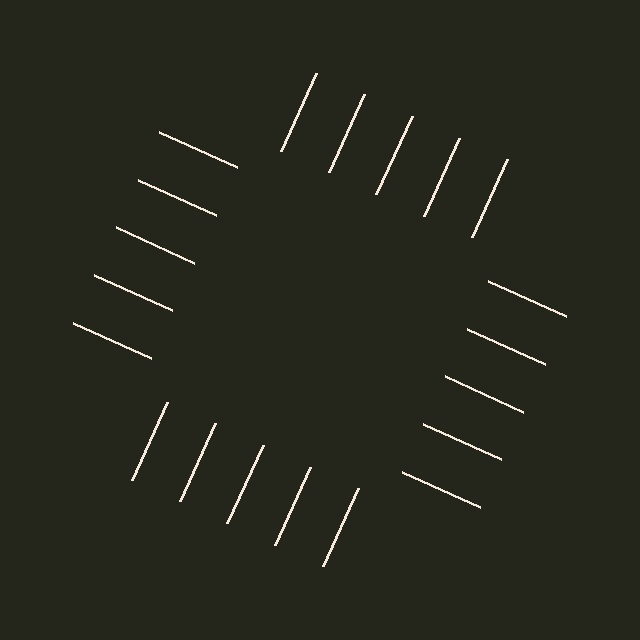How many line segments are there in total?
20 — 5 along each of the 4 edges.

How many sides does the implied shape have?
4 sides — the line-ends trace a square.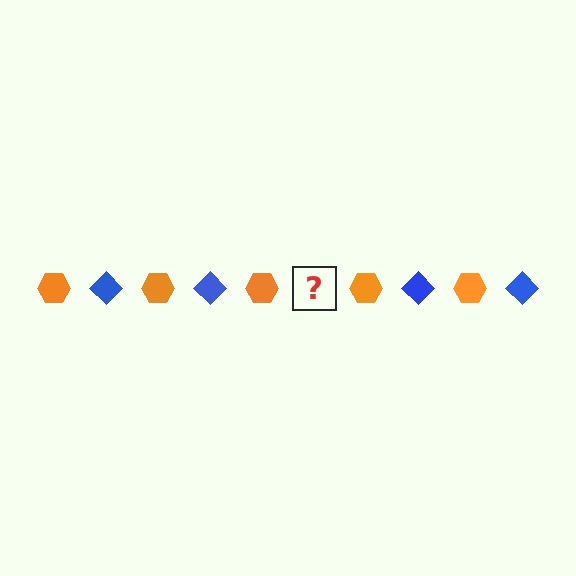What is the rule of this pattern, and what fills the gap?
The rule is that the pattern alternates between orange hexagon and blue diamond. The gap should be filled with a blue diamond.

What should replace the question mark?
The question mark should be replaced with a blue diamond.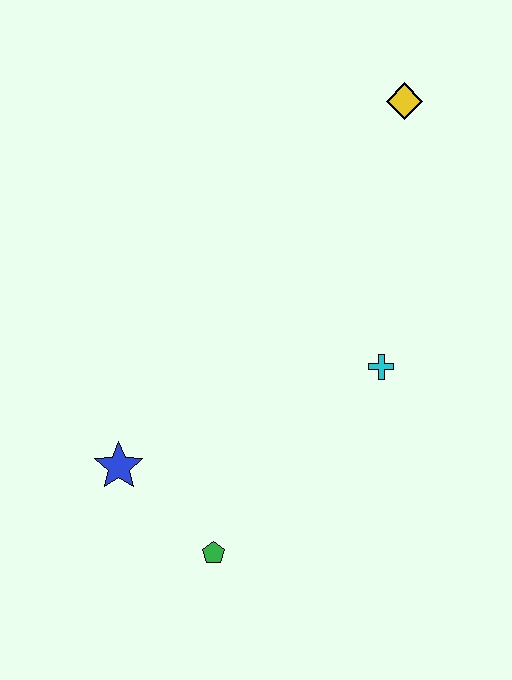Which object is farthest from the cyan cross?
The blue star is farthest from the cyan cross.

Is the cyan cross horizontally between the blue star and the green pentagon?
No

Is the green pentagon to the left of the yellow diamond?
Yes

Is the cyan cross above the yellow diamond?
No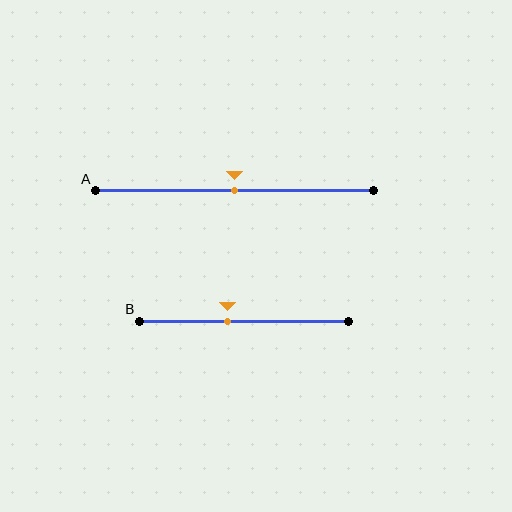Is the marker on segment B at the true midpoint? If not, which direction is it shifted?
No, the marker on segment B is shifted to the left by about 8% of the segment length.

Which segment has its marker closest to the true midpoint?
Segment A has its marker closest to the true midpoint.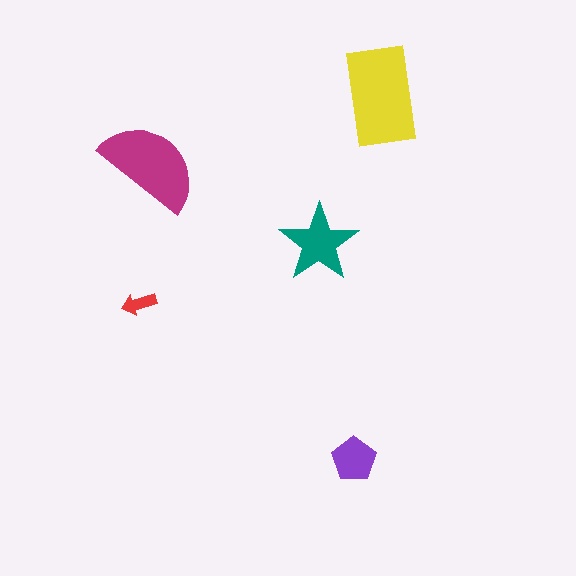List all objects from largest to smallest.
The yellow rectangle, the magenta semicircle, the teal star, the purple pentagon, the red arrow.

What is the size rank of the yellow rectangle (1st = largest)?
1st.